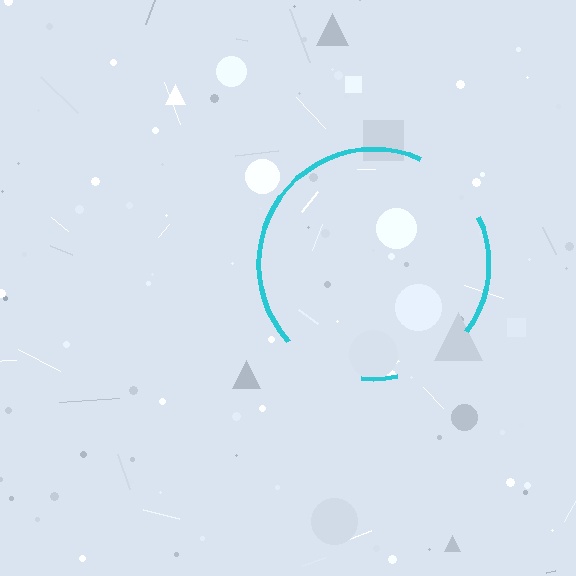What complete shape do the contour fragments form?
The contour fragments form a circle.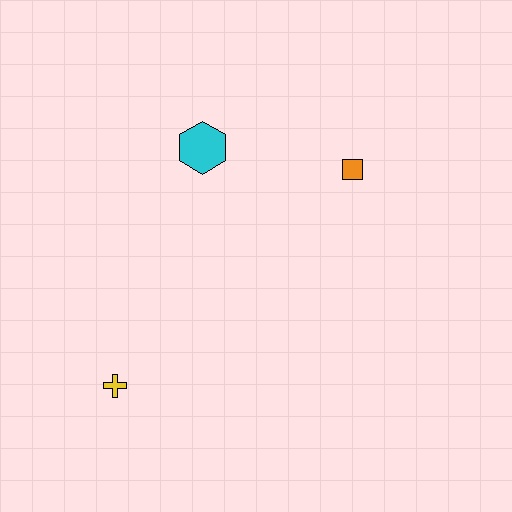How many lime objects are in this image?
There are no lime objects.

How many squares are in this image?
There is 1 square.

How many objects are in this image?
There are 3 objects.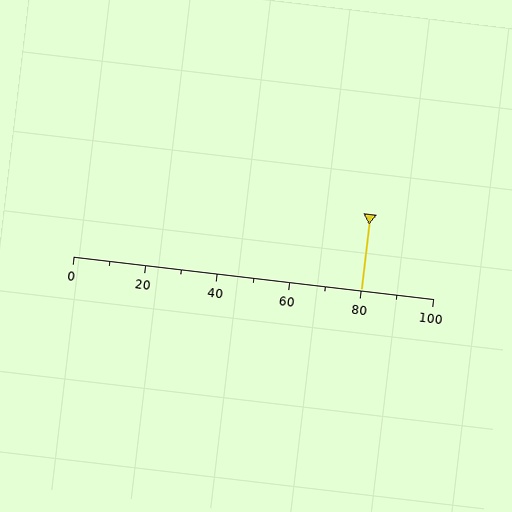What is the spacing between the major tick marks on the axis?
The major ticks are spaced 20 apart.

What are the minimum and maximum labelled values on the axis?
The axis runs from 0 to 100.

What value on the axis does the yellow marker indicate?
The marker indicates approximately 80.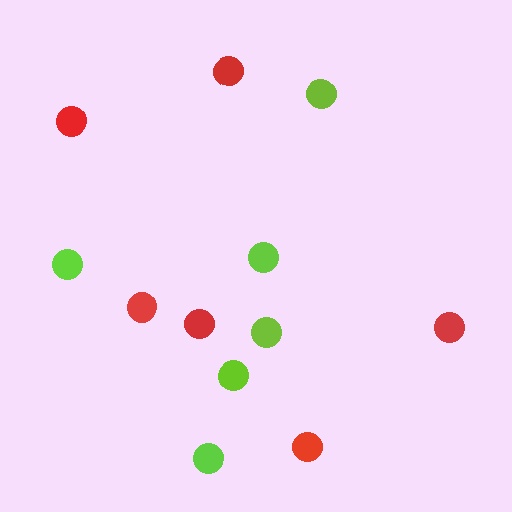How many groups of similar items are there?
There are 2 groups: one group of lime circles (6) and one group of red circles (6).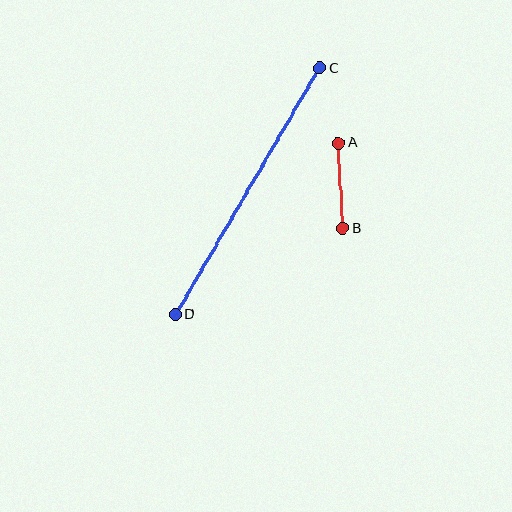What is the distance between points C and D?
The distance is approximately 285 pixels.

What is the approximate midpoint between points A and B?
The midpoint is at approximately (340, 186) pixels.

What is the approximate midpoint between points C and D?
The midpoint is at approximately (248, 191) pixels.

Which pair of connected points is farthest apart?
Points C and D are farthest apart.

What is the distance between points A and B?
The distance is approximately 86 pixels.